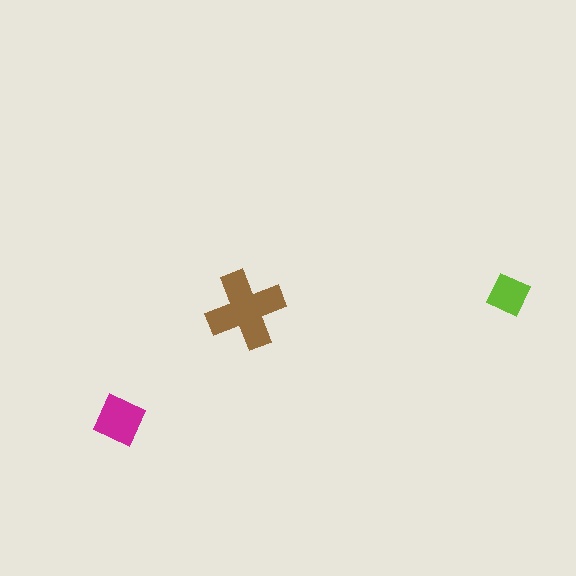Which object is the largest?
The brown cross.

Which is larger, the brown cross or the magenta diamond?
The brown cross.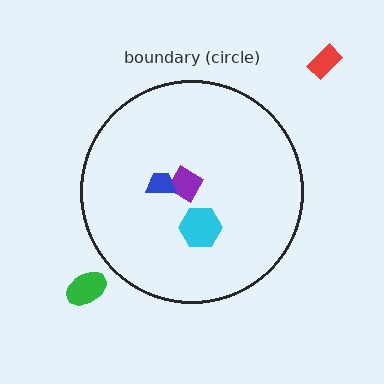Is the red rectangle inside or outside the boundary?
Outside.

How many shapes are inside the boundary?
3 inside, 2 outside.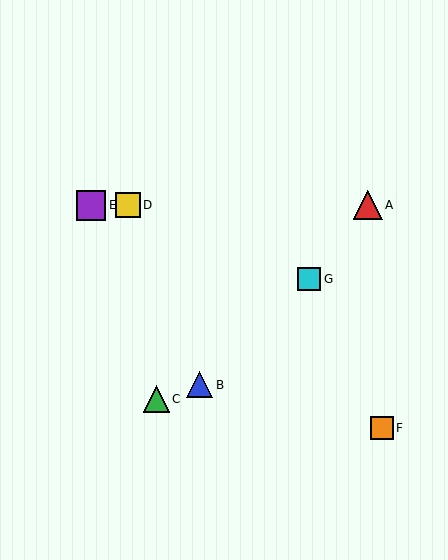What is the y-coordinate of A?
Object A is at y≈205.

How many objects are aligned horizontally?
3 objects (A, D, E) are aligned horizontally.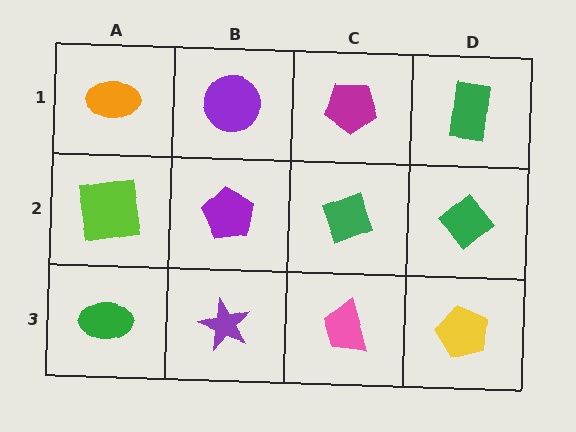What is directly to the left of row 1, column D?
A magenta pentagon.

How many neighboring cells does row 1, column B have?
3.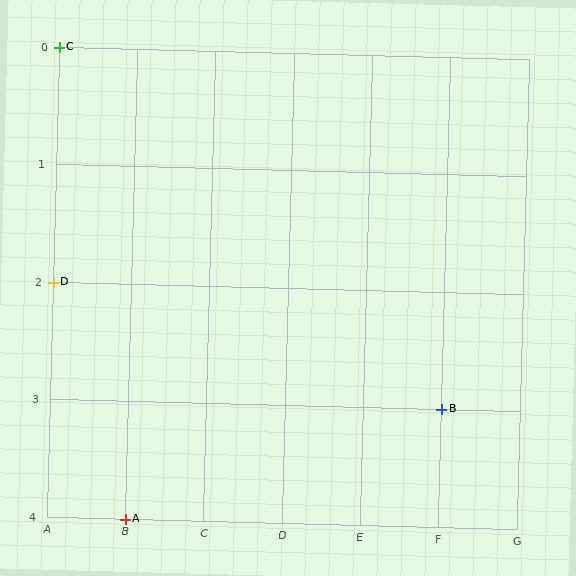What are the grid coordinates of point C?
Point C is at grid coordinates (A, 0).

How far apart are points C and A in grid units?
Points C and A are 1 column and 4 rows apart (about 4.1 grid units diagonally).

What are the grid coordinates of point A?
Point A is at grid coordinates (B, 4).